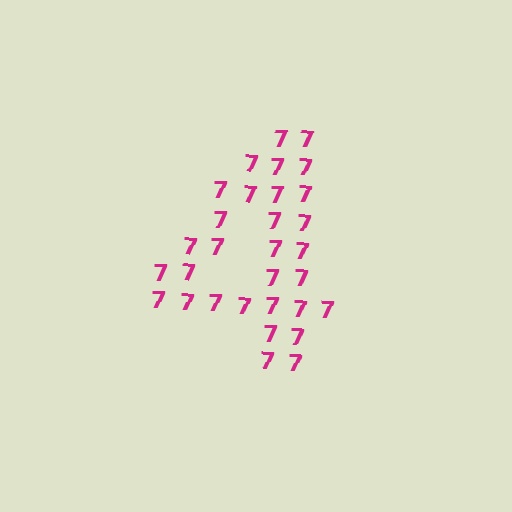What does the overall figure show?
The overall figure shows the digit 4.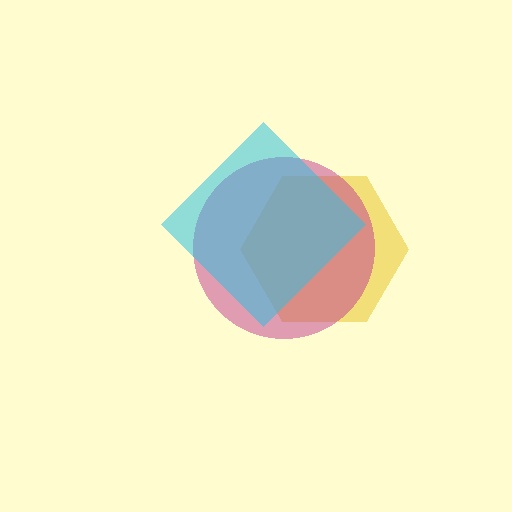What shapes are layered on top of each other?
The layered shapes are: a yellow hexagon, a magenta circle, a cyan diamond.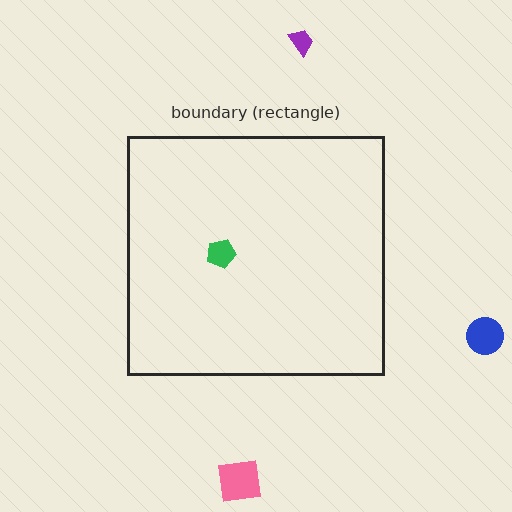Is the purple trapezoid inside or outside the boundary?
Outside.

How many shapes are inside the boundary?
1 inside, 3 outside.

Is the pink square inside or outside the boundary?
Outside.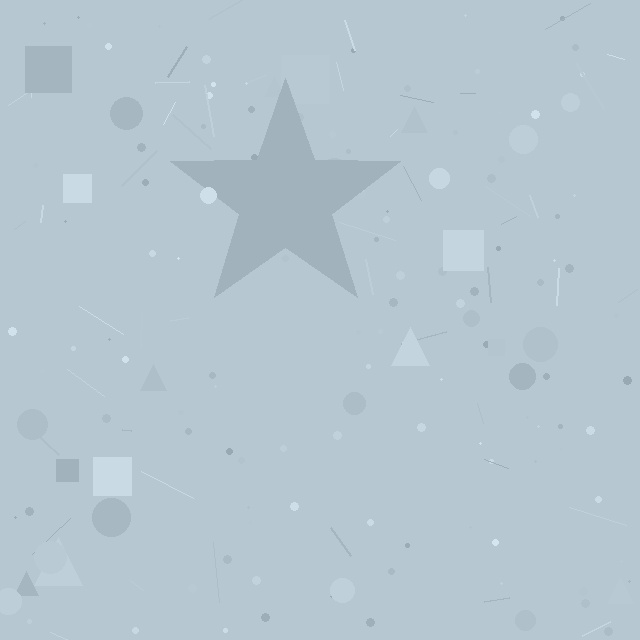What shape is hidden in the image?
A star is hidden in the image.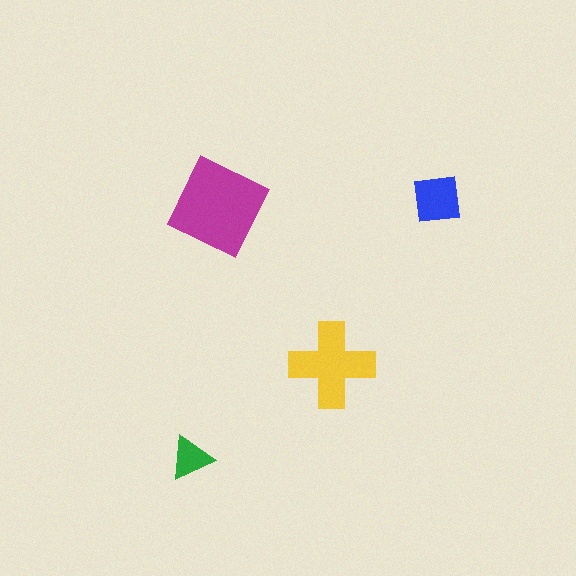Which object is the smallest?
The green triangle.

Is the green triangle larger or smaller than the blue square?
Smaller.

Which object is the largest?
The magenta diamond.